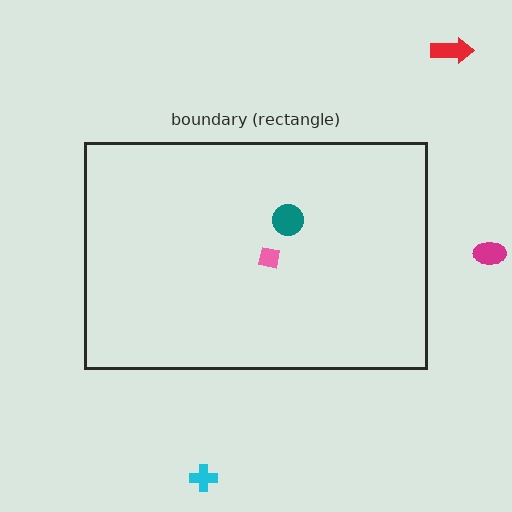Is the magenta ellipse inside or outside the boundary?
Outside.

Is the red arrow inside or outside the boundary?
Outside.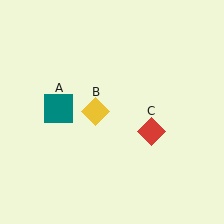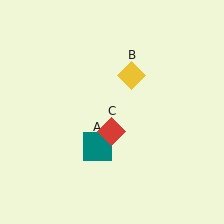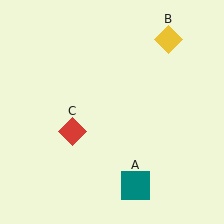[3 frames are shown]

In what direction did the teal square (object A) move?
The teal square (object A) moved down and to the right.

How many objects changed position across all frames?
3 objects changed position: teal square (object A), yellow diamond (object B), red diamond (object C).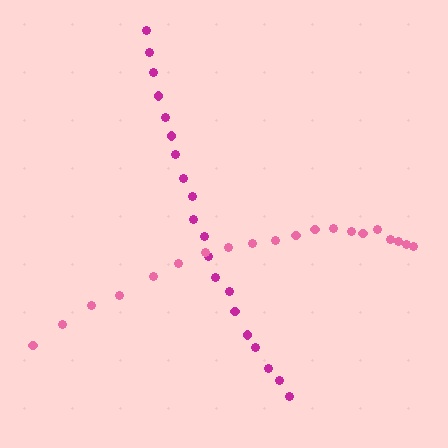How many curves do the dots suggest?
There are 2 distinct paths.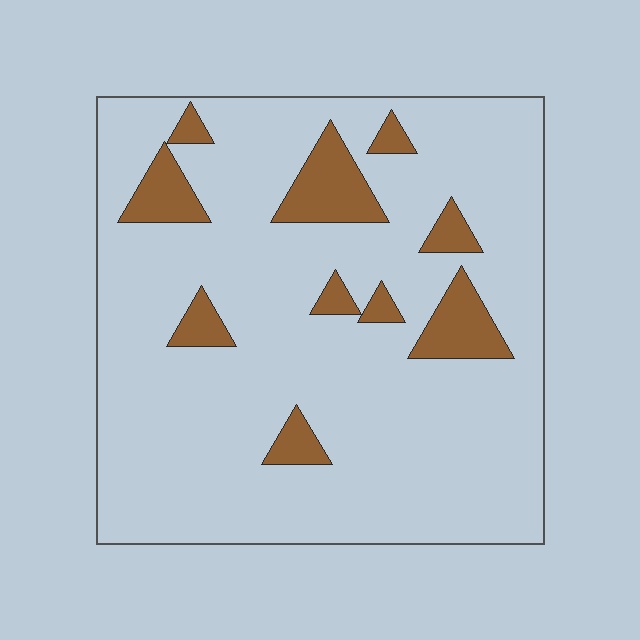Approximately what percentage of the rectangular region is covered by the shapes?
Approximately 15%.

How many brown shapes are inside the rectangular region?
10.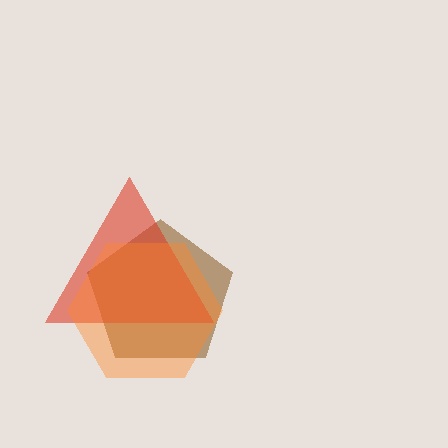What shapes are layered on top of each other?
The layered shapes are: a brown pentagon, a red triangle, an orange hexagon.